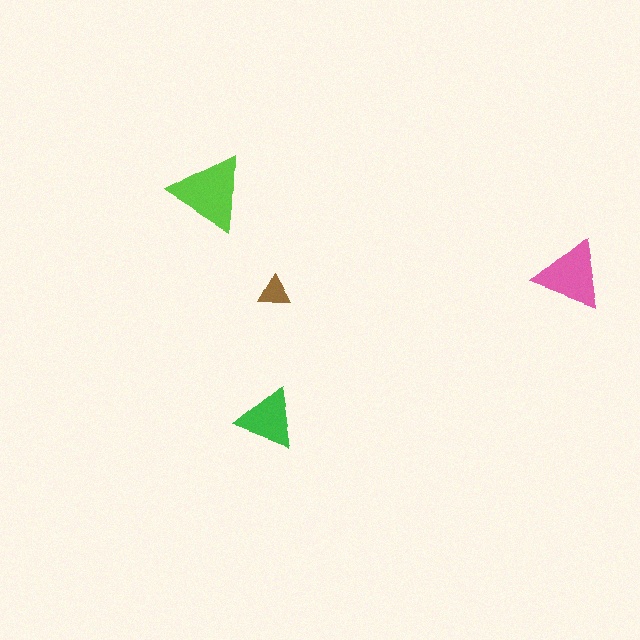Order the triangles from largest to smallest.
the lime one, the pink one, the green one, the brown one.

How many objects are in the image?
There are 4 objects in the image.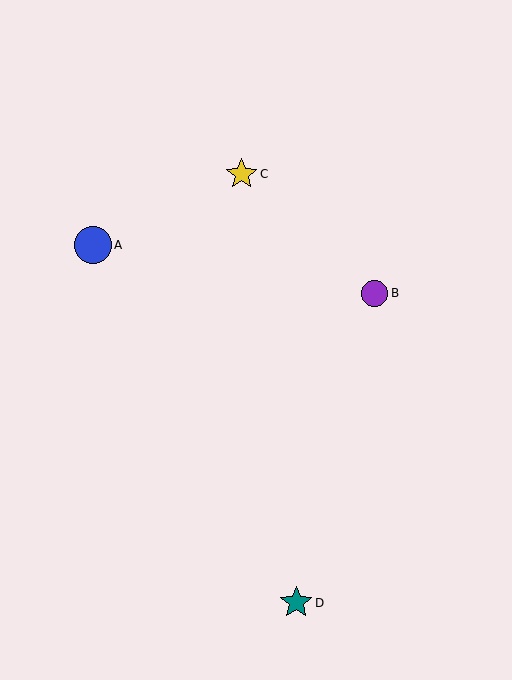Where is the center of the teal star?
The center of the teal star is at (296, 603).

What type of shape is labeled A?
Shape A is a blue circle.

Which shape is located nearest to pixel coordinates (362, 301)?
The purple circle (labeled B) at (375, 293) is nearest to that location.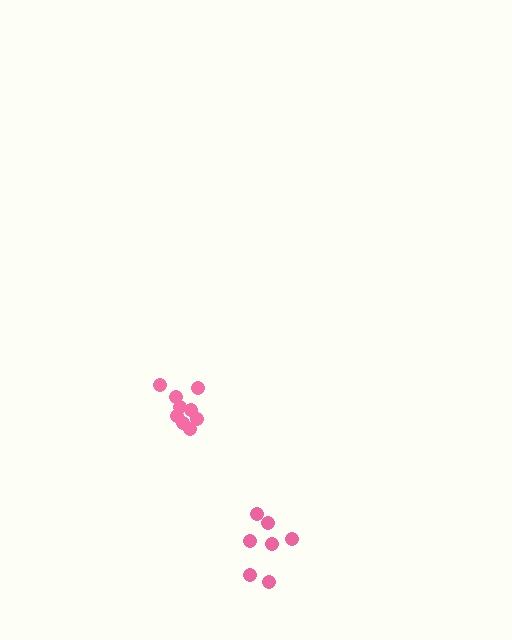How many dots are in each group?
Group 1: 7 dots, Group 2: 9 dots (16 total).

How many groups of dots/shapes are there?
There are 2 groups.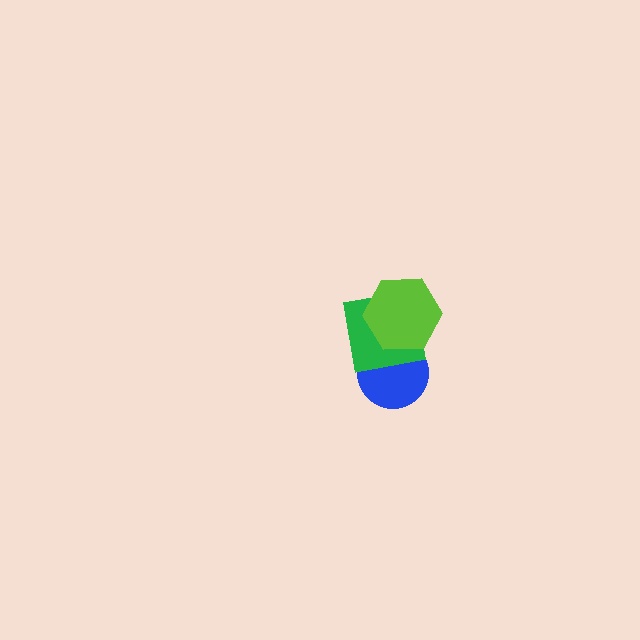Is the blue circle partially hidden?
Yes, it is partially covered by another shape.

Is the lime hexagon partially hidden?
No, no other shape covers it.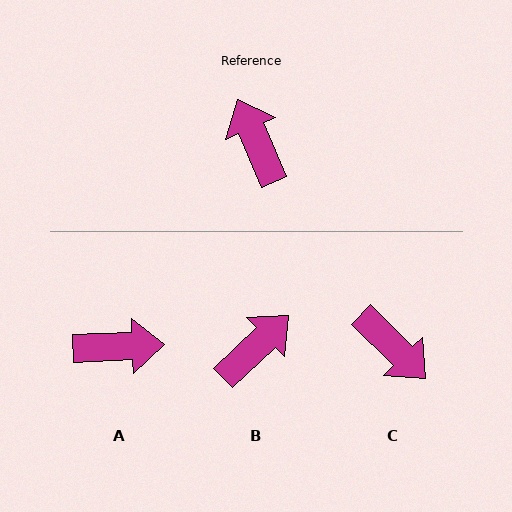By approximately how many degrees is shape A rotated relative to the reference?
Approximately 111 degrees clockwise.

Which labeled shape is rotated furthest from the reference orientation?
C, about 159 degrees away.